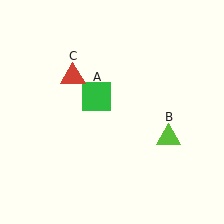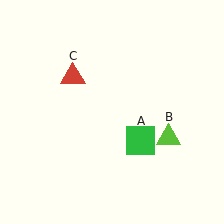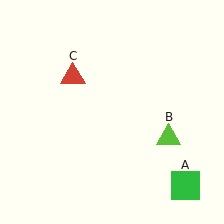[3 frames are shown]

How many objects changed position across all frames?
1 object changed position: green square (object A).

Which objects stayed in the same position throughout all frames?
Lime triangle (object B) and red triangle (object C) remained stationary.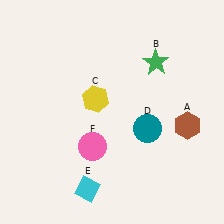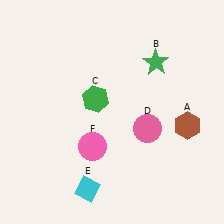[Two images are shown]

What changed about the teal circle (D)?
In Image 1, D is teal. In Image 2, it changed to pink.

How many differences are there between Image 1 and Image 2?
There are 2 differences between the two images.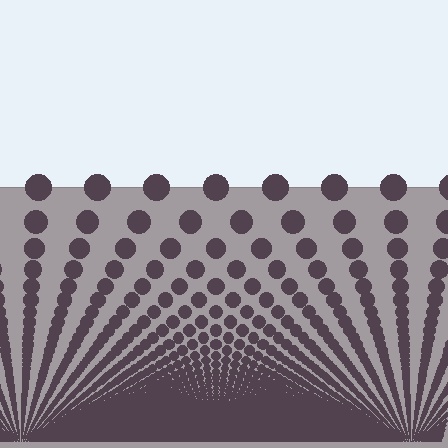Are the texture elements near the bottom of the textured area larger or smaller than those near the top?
Smaller. The gradient is inverted — elements near the bottom are smaller and denser.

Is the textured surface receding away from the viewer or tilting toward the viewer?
The surface appears to tilt toward the viewer. Texture elements get larger and sparser toward the top.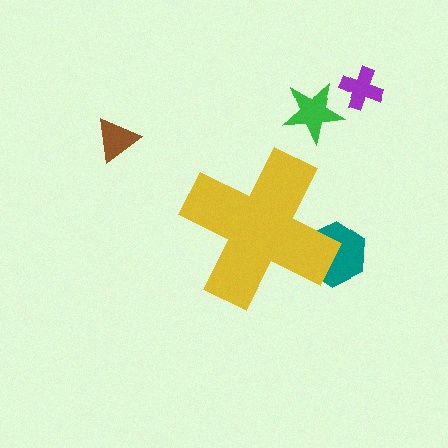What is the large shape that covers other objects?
A yellow cross.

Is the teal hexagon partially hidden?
Yes, the teal hexagon is partially hidden behind the yellow cross.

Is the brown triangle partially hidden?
No, the brown triangle is fully visible.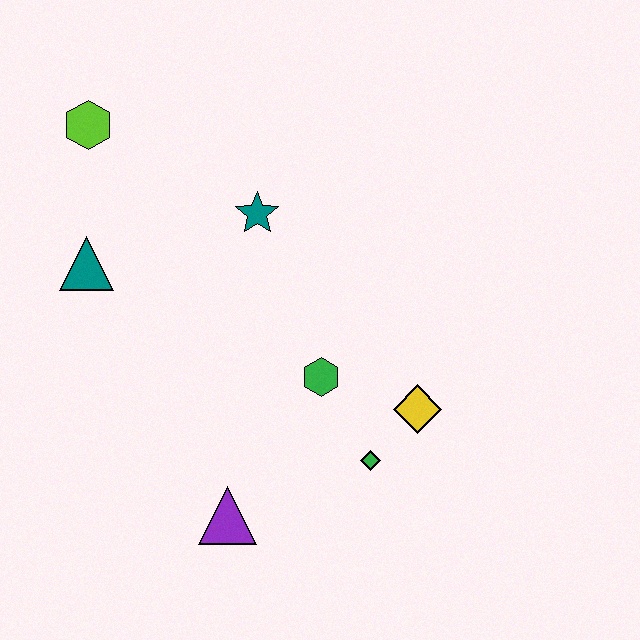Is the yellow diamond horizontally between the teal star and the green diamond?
No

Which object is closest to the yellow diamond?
The green diamond is closest to the yellow diamond.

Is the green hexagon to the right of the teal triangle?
Yes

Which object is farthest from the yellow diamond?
The lime hexagon is farthest from the yellow diamond.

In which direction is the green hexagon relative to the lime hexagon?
The green hexagon is below the lime hexagon.